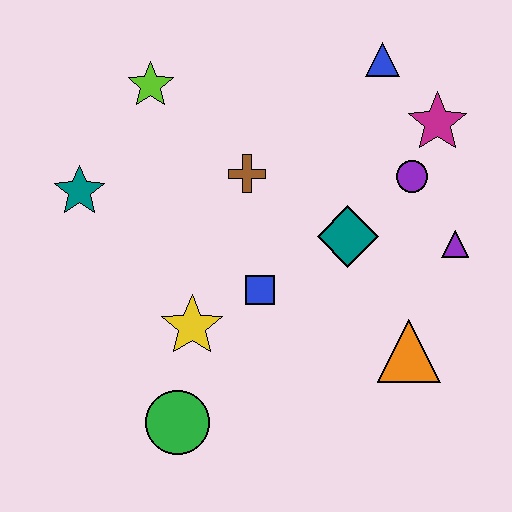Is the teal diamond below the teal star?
Yes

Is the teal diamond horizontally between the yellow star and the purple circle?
Yes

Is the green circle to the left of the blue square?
Yes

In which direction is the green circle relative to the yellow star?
The green circle is below the yellow star.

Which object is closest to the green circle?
The yellow star is closest to the green circle.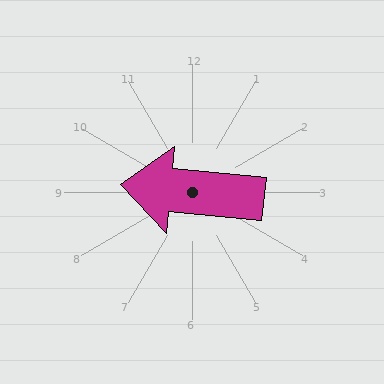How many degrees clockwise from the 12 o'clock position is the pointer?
Approximately 276 degrees.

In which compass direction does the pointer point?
West.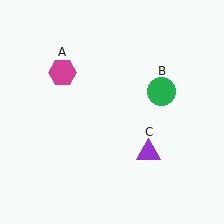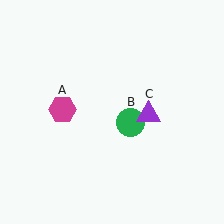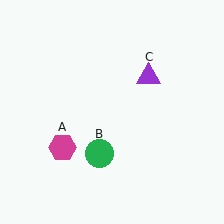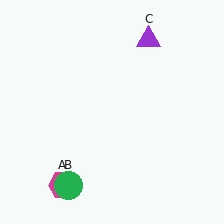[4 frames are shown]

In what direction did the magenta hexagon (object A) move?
The magenta hexagon (object A) moved down.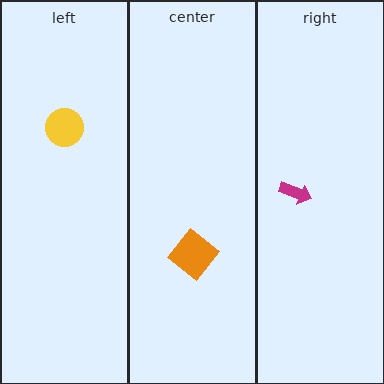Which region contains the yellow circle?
The left region.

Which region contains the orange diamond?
The center region.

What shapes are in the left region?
The yellow circle.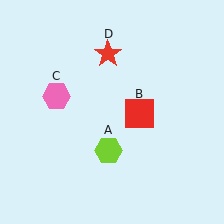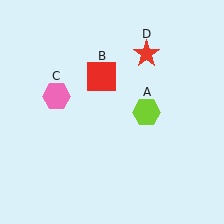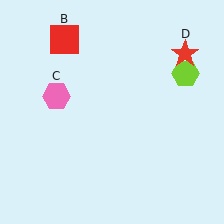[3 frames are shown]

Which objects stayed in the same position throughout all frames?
Pink hexagon (object C) remained stationary.